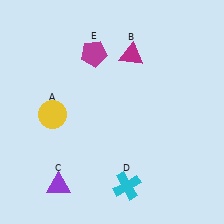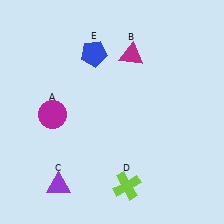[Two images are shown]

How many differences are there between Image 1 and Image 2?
There are 3 differences between the two images.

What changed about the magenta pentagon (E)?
In Image 1, E is magenta. In Image 2, it changed to blue.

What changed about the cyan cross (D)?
In Image 1, D is cyan. In Image 2, it changed to lime.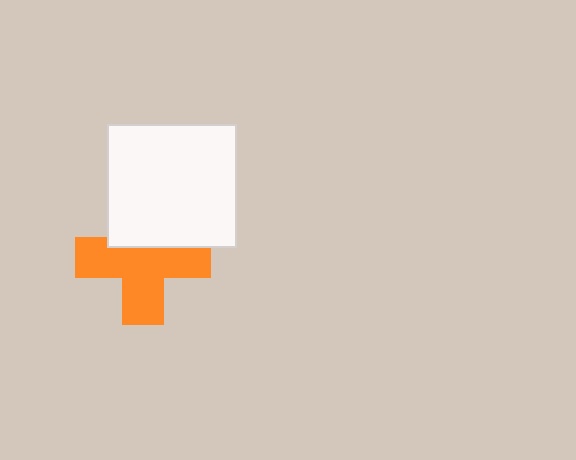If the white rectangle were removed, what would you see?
You would see the complete orange cross.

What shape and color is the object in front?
The object in front is a white rectangle.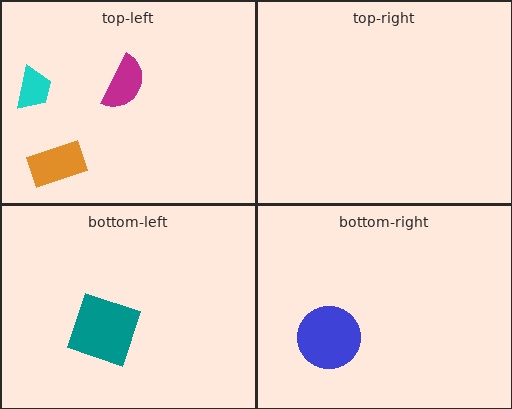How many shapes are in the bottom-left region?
1.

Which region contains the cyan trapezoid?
The top-left region.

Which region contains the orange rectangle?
The top-left region.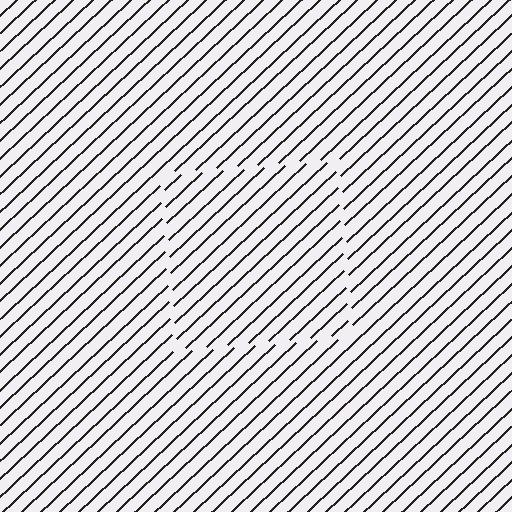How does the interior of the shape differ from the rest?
The interior of the shape contains the same grating, shifted by half a period — the contour is defined by the phase discontinuity where line-ends from the inner and outer gratings abut.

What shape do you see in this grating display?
An illusory square. The interior of the shape contains the same grating, shifted by half a period — the contour is defined by the phase discontinuity where line-ends from the inner and outer gratings abut.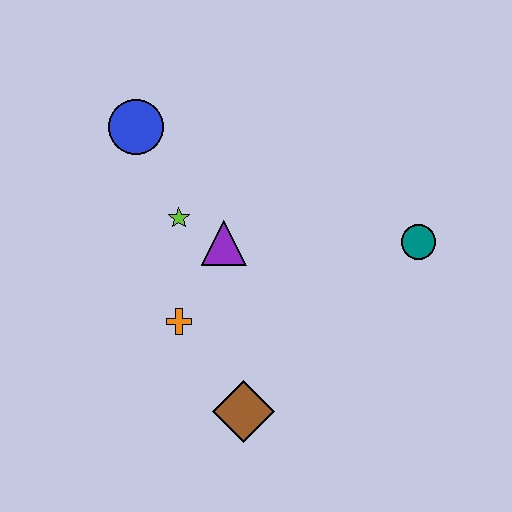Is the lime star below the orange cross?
No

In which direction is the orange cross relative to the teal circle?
The orange cross is to the left of the teal circle.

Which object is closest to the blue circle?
The lime star is closest to the blue circle.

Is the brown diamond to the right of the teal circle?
No